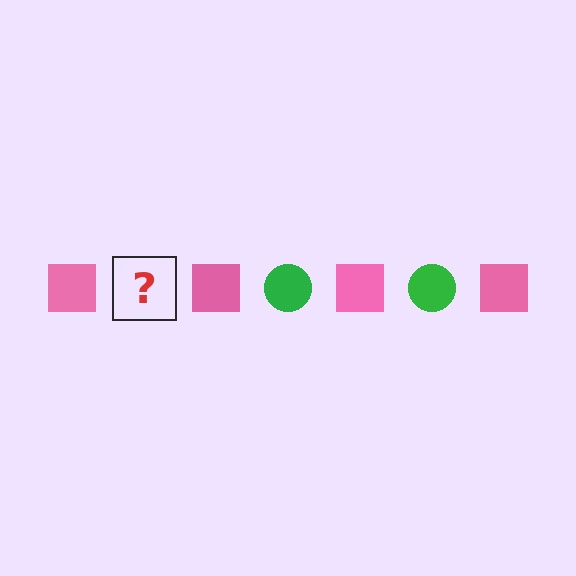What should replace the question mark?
The question mark should be replaced with a green circle.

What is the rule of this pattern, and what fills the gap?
The rule is that the pattern alternates between pink square and green circle. The gap should be filled with a green circle.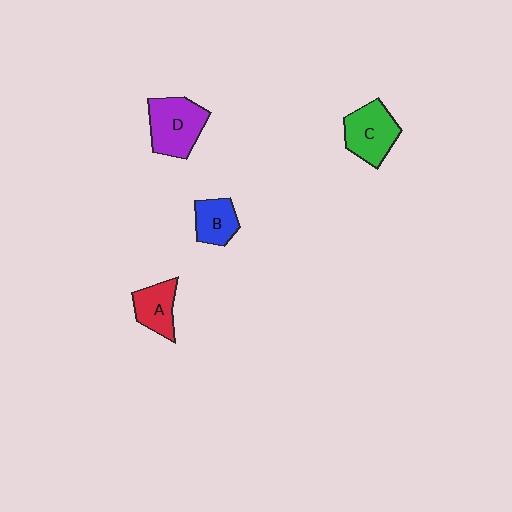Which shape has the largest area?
Shape D (purple).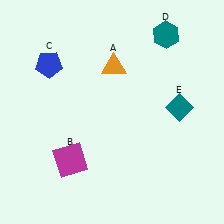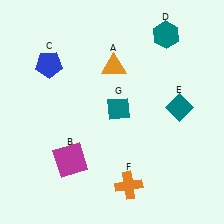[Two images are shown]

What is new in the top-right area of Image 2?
A teal diamond (G) was added in the top-right area of Image 2.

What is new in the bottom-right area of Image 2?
An orange cross (F) was added in the bottom-right area of Image 2.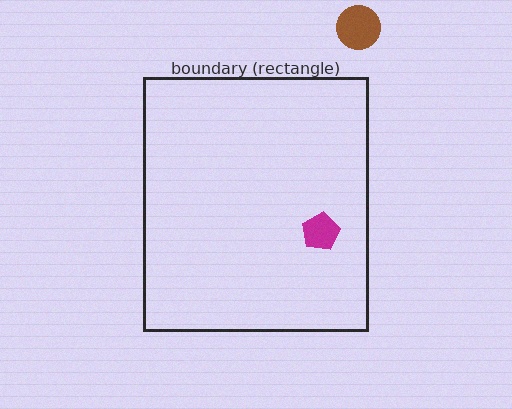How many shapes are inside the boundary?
1 inside, 1 outside.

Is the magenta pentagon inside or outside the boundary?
Inside.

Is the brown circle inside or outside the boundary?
Outside.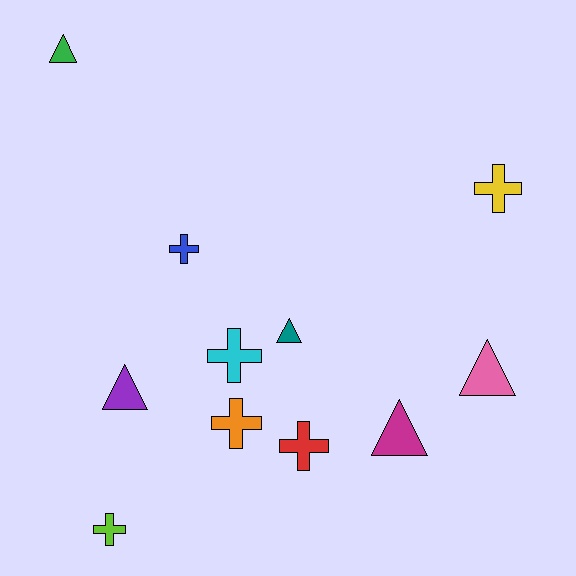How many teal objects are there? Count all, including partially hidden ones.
There is 1 teal object.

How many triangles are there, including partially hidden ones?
There are 5 triangles.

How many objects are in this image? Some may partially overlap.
There are 11 objects.